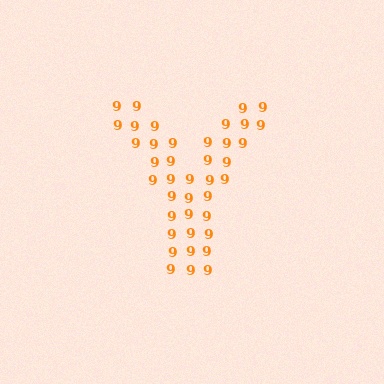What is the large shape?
The large shape is the letter Y.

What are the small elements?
The small elements are digit 9's.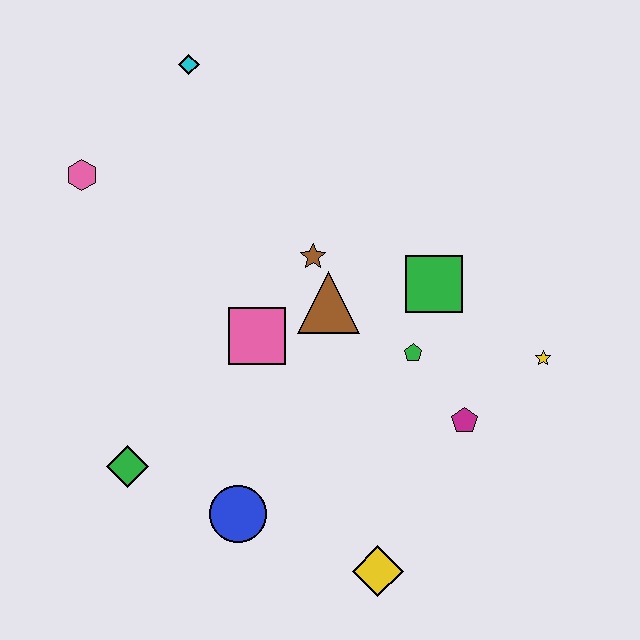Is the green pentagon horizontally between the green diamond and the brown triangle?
No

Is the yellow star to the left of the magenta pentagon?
No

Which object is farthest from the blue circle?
The cyan diamond is farthest from the blue circle.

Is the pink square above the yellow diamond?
Yes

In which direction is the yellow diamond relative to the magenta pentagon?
The yellow diamond is below the magenta pentagon.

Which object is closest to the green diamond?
The blue circle is closest to the green diamond.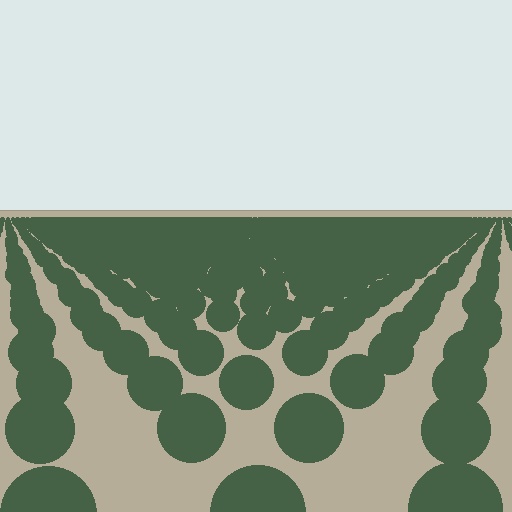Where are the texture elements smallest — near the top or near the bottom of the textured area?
Near the top.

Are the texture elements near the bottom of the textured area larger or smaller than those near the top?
Larger. Near the bottom, elements are closer to the viewer and appear at a bigger on-screen size.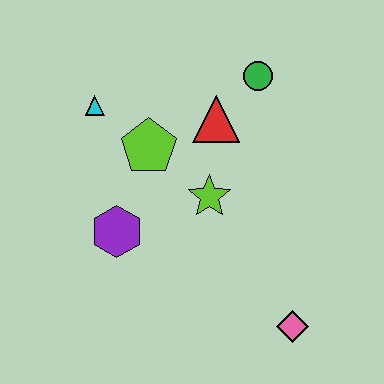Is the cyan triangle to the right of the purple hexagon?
No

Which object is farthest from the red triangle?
The pink diamond is farthest from the red triangle.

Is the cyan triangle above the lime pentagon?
Yes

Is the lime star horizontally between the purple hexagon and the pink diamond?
Yes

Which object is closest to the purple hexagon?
The lime pentagon is closest to the purple hexagon.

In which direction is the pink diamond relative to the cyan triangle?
The pink diamond is below the cyan triangle.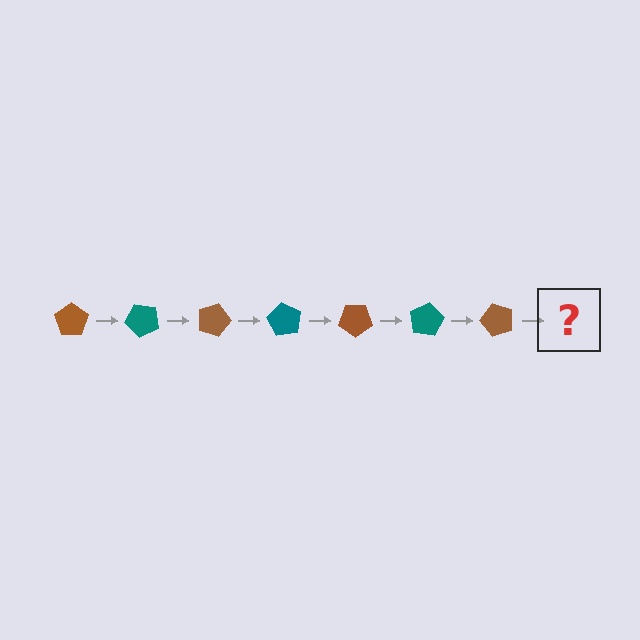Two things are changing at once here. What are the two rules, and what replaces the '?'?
The two rules are that it rotates 45 degrees each step and the color cycles through brown and teal. The '?' should be a teal pentagon, rotated 315 degrees from the start.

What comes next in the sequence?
The next element should be a teal pentagon, rotated 315 degrees from the start.